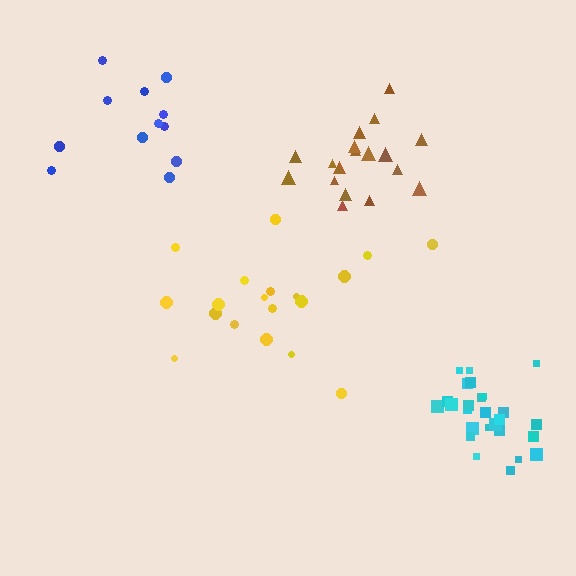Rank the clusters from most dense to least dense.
cyan, brown, yellow, blue.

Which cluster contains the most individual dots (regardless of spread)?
Cyan (26).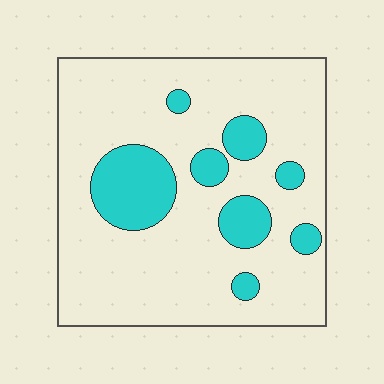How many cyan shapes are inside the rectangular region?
8.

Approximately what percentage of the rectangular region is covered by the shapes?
Approximately 20%.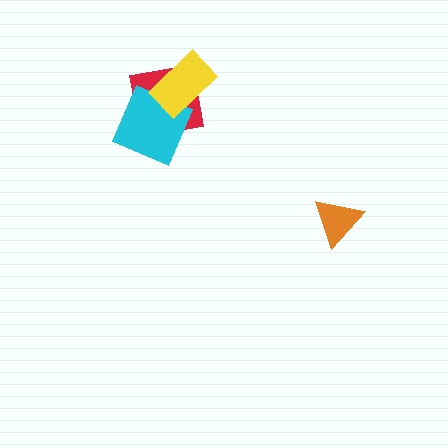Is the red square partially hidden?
Yes, it is partially covered by another shape.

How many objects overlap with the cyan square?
2 objects overlap with the cyan square.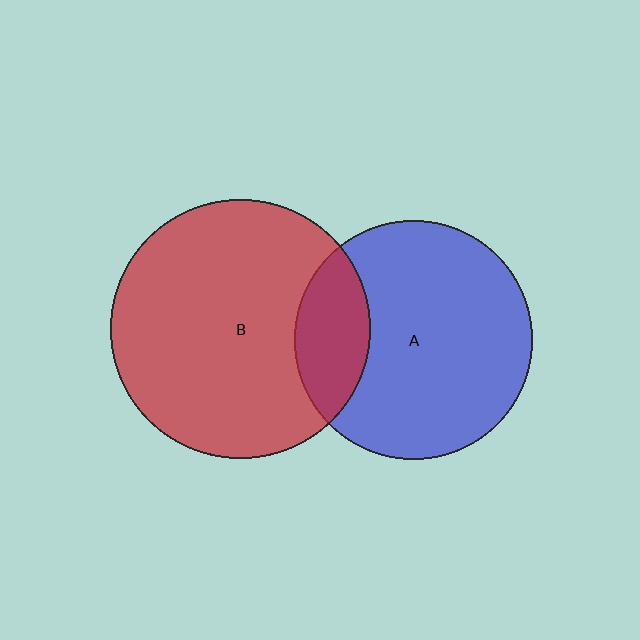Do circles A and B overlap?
Yes.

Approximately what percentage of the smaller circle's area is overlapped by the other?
Approximately 20%.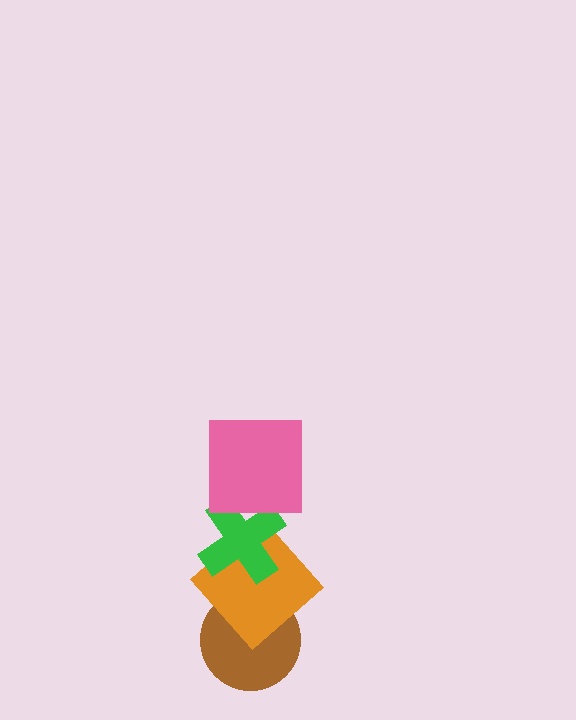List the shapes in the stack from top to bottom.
From top to bottom: the pink square, the green cross, the orange diamond, the brown circle.